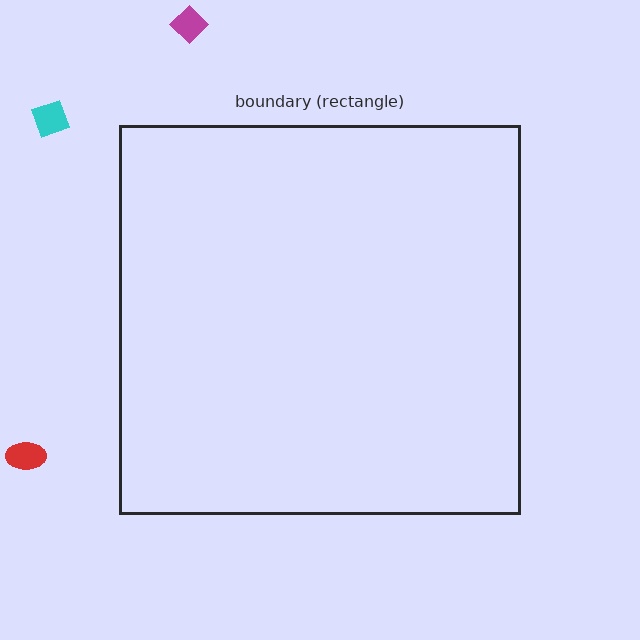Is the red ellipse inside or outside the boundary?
Outside.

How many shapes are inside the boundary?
0 inside, 3 outside.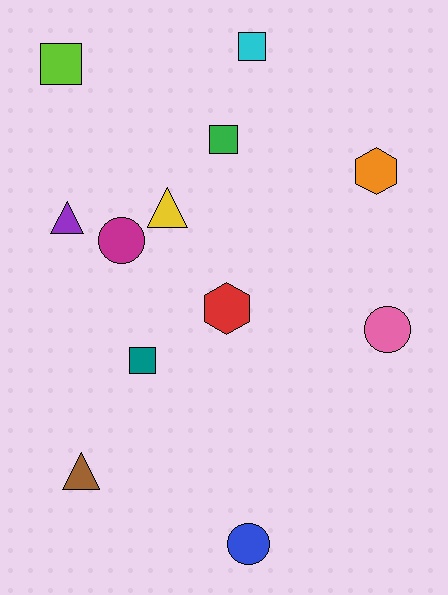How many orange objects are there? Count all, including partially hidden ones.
There is 1 orange object.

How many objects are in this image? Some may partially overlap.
There are 12 objects.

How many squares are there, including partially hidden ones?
There are 4 squares.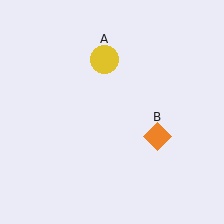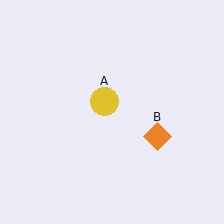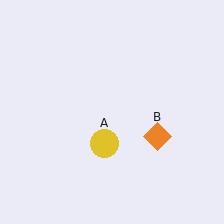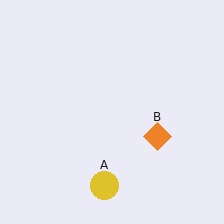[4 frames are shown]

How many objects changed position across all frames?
1 object changed position: yellow circle (object A).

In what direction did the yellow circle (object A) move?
The yellow circle (object A) moved down.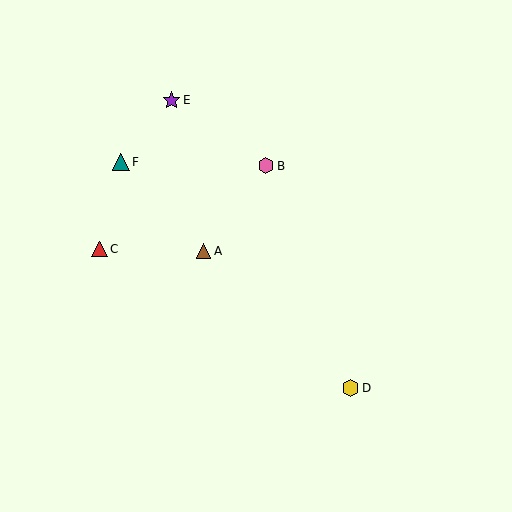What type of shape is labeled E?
Shape E is a purple star.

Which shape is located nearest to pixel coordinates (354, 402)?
The yellow hexagon (labeled D) at (350, 388) is nearest to that location.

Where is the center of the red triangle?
The center of the red triangle is at (100, 249).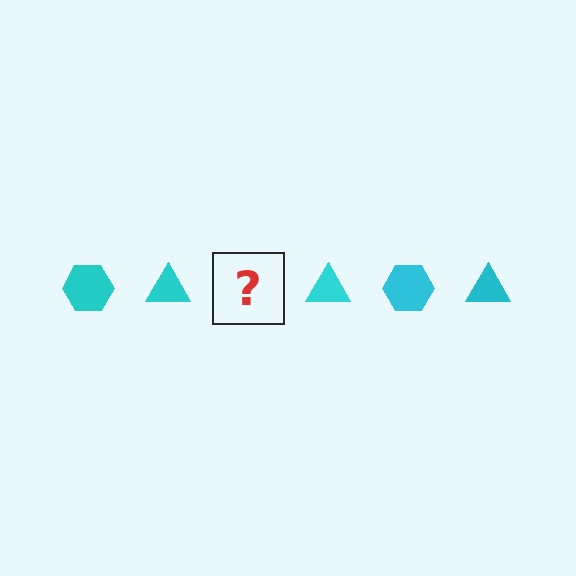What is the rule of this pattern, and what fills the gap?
The rule is that the pattern cycles through hexagon, triangle shapes in cyan. The gap should be filled with a cyan hexagon.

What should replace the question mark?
The question mark should be replaced with a cyan hexagon.